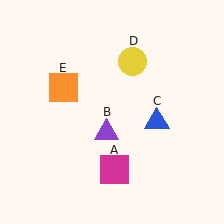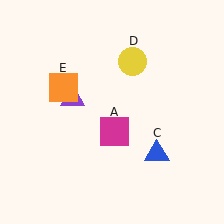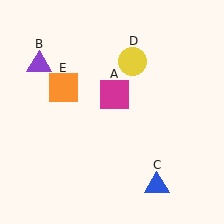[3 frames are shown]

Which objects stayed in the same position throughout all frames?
Yellow circle (object D) and orange square (object E) remained stationary.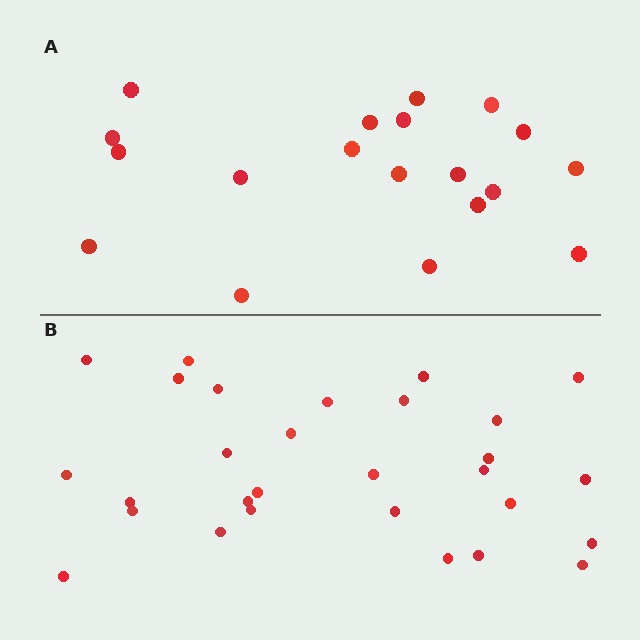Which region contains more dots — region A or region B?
Region B (the bottom region) has more dots.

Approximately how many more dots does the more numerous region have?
Region B has roughly 10 or so more dots than region A.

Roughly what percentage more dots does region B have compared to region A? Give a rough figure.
About 55% more.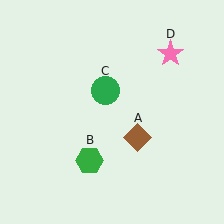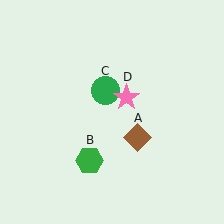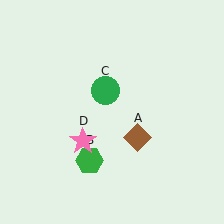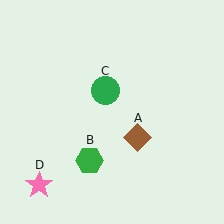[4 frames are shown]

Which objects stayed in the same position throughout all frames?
Brown diamond (object A) and green hexagon (object B) and green circle (object C) remained stationary.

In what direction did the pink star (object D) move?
The pink star (object D) moved down and to the left.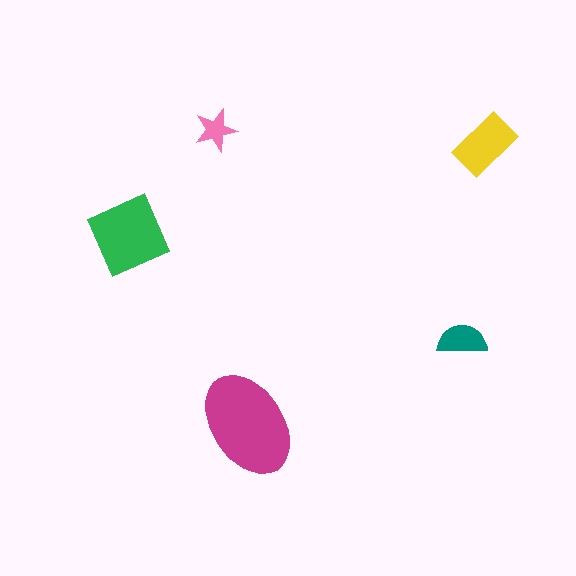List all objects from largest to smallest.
The magenta ellipse, the green diamond, the yellow rectangle, the teal semicircle, the pink star.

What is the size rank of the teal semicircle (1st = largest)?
4th.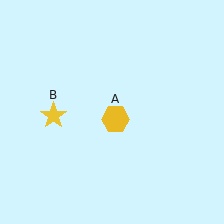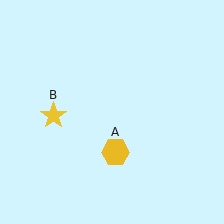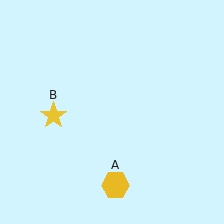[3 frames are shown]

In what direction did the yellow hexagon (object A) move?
The yellow hexagon (object A) moved down.